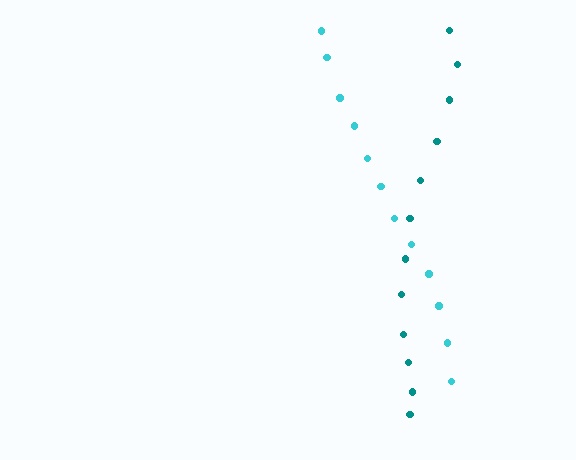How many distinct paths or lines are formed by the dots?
There are 2 distinct paths.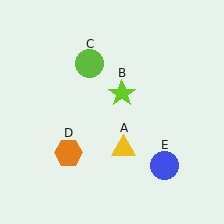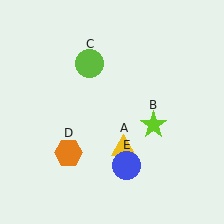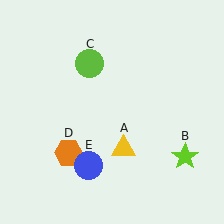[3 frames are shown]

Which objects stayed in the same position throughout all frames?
Yellow triangle (object A) and lime circle (object C) and orange hexagon (object D) remained stationary.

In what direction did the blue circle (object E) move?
The blue circle (object E) moved left.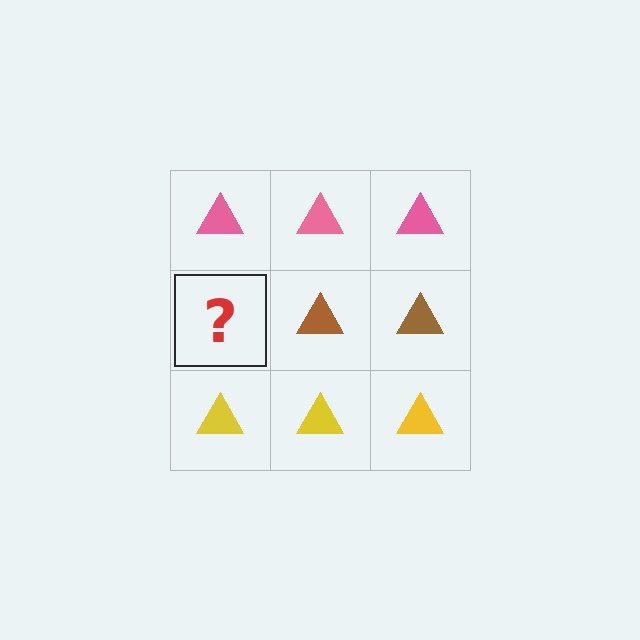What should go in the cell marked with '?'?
The missing cell should contain a brown triangle.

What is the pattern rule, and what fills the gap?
The rule is that each row has a consistent color. The gap should be filled with a brown triangle.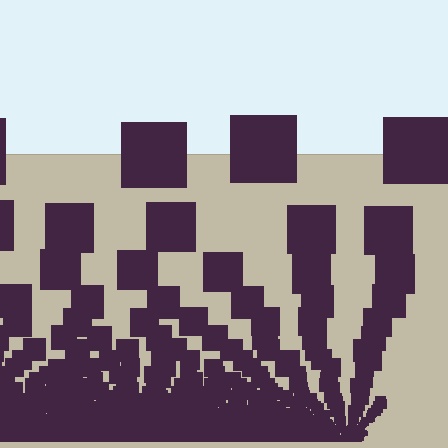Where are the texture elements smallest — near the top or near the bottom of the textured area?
Near the bottom.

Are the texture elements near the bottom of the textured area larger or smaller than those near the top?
Smaller. The gradient is inverted — elements near the bottom are smaller and denser.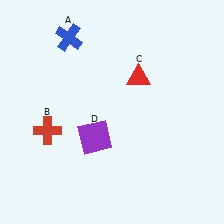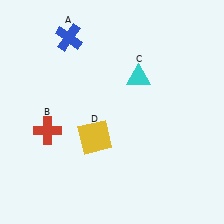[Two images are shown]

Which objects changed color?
C changed from red to cyan. D changed from purple to yellow.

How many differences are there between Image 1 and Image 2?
There are 2 differences between the two images.